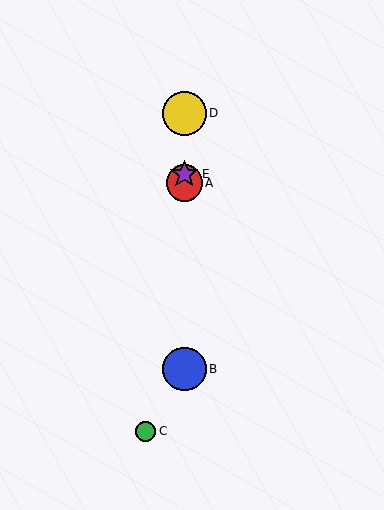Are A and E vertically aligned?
Yes, both are at x≈184.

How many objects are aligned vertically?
4 objects (A, B, D, E) are aligned vertically.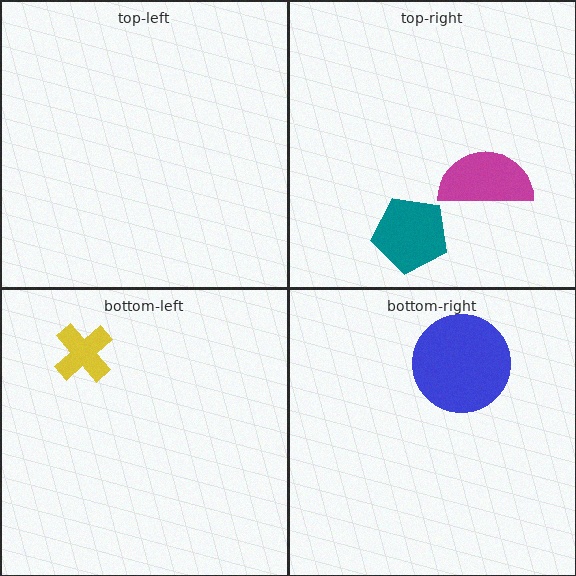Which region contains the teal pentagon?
The top-right region.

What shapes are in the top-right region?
The teal pentagon, the magenta semicircle.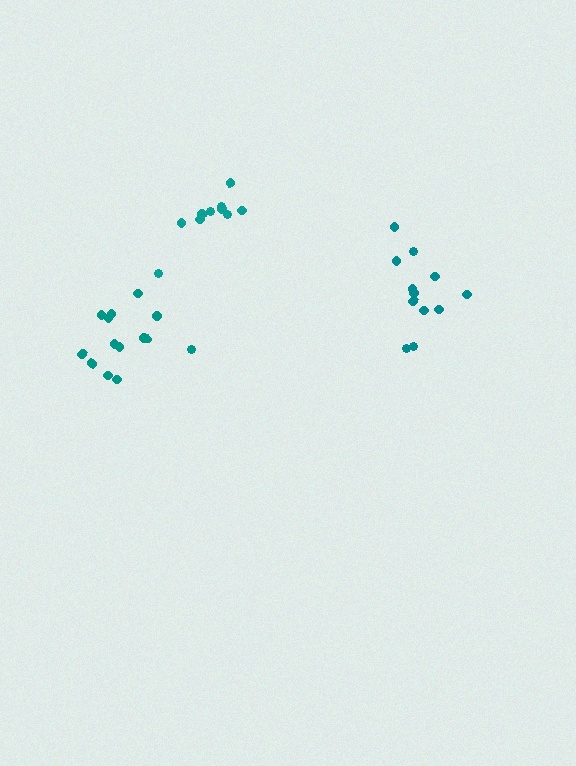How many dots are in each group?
Group 1: 14 dots, Group 2: 10 dots, Group 3: 12 dots (36 total).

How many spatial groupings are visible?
There are 3 spatial groupings.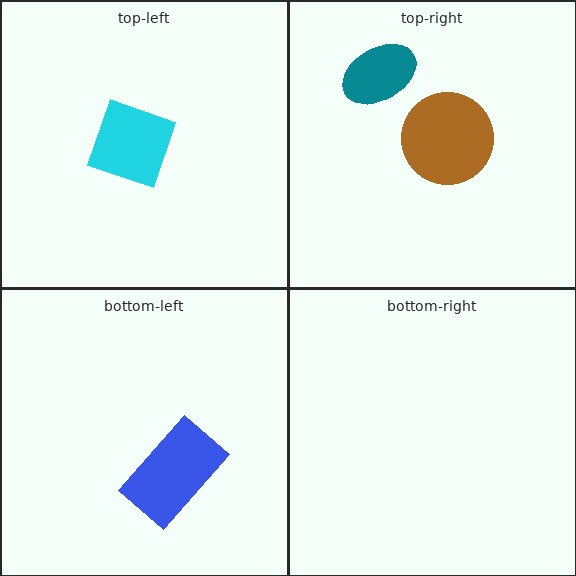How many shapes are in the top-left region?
1.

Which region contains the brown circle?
The top-right region.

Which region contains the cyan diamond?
The top-left region.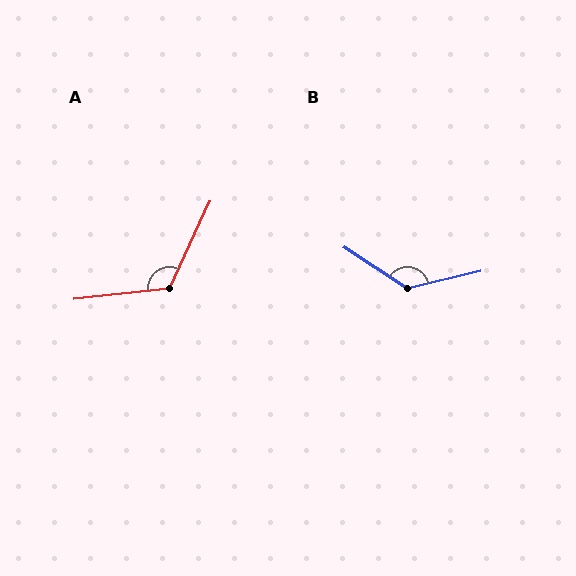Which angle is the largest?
B, at approximately 134 degrees.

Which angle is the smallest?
A, at approximately 121 degrees.